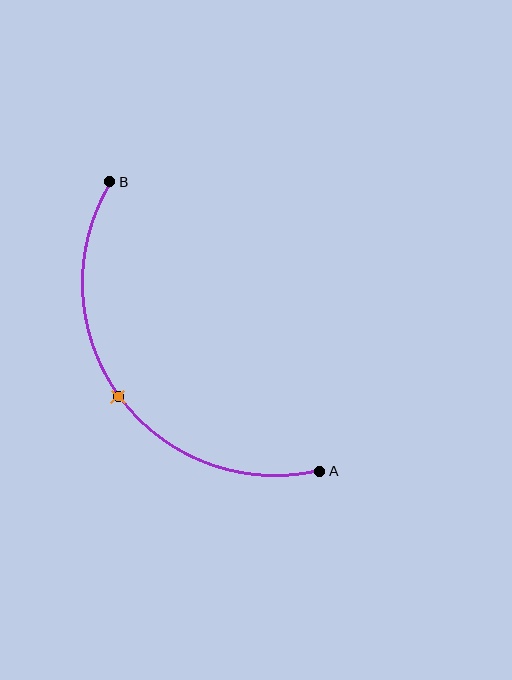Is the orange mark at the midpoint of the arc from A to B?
Yes. The orange mark lies on the arc at equal arc-length from both A and B — it is the arc midpoint.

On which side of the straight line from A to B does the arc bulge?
The arc bulges below and to the left of the straight line connecting A and B.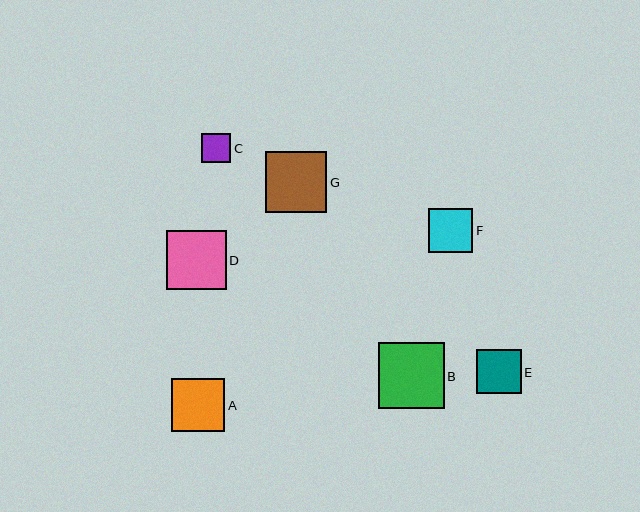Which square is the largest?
Square B is the largest with a size of approximately 65 pixels.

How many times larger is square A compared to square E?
Square A is approximately 1.2 times the size of square E.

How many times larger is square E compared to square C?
Square E is approximately 1.5 times the size of square C.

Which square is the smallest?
Square C is the smallest with a size of approximately 29 pixels.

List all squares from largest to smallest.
From largest to smallest: B, G, D, A, E, F, C.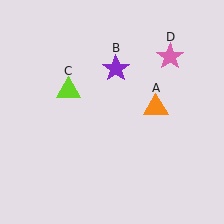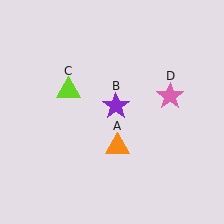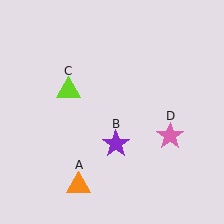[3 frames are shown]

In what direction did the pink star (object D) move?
The pink star (object D) moved down.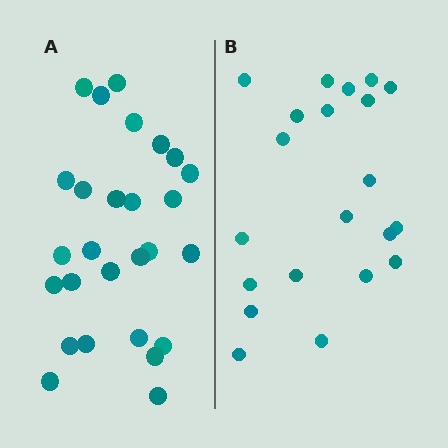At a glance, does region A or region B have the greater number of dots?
Region A (the left region) has more dots.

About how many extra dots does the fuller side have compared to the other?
Region A has about 6 more dots than region B.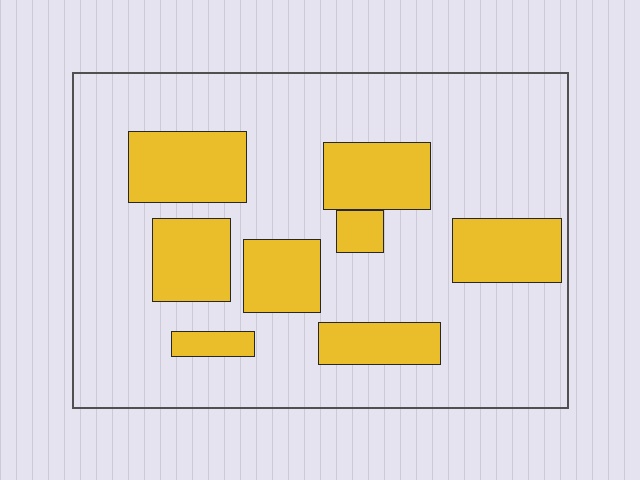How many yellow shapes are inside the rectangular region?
8.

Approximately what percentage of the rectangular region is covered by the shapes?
Approximately 25%.